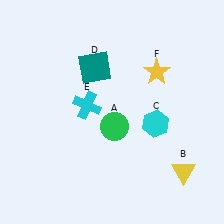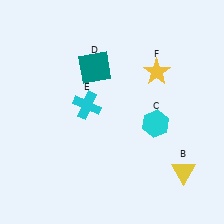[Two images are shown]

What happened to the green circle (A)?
The green circle (A) was removed in Image 2. It was in the bottom-right area of Image 1.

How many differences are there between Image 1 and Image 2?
There is 1 difference between the two images.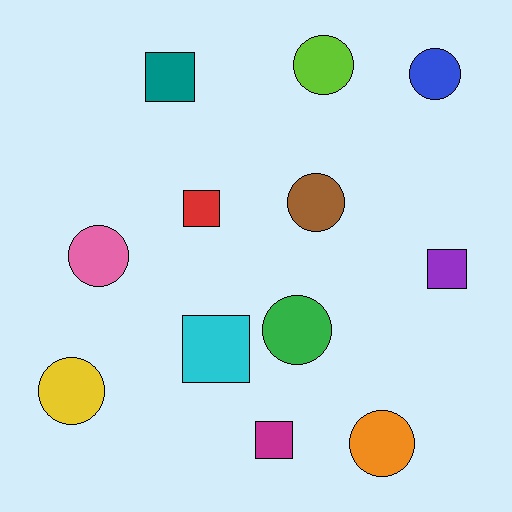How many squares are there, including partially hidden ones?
There are 5 squares.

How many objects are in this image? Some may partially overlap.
There are 12 objects.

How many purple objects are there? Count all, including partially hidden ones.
There is 1 purple object.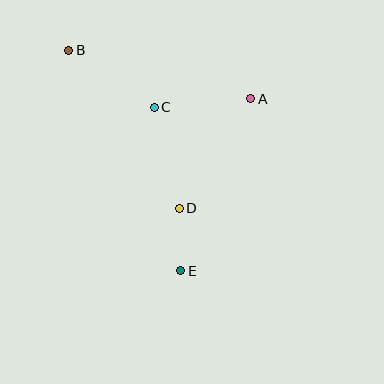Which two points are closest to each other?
Points D and E are closest to each other.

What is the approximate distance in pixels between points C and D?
The distance between C and D is approximately 104 pixels.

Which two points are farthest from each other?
Points B and E are farthest from each other.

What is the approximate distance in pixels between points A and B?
The distance between A and B is approximately 188 pixels.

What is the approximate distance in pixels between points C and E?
The distance between C and E is approximately 165 pixels.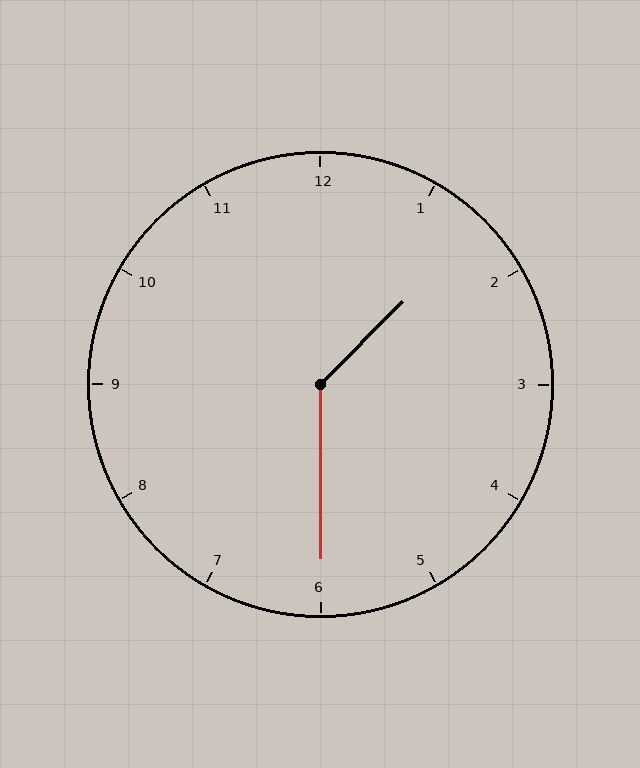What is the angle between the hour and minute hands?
Approximately 135 degrees.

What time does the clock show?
1:30.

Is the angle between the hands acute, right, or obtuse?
It is obtuse.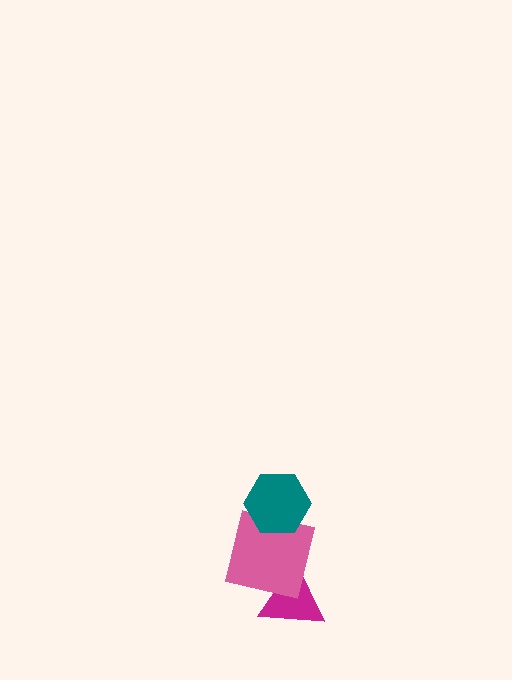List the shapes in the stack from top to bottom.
From top to bottom: the teal hexagon, the pink square, the magenta triangle.